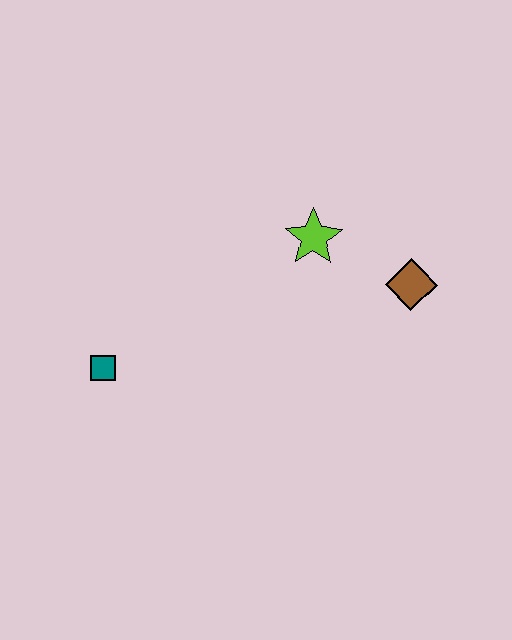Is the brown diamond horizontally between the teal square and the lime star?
No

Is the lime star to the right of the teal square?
Yes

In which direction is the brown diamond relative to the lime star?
The brown diamond is to the right of the lime star.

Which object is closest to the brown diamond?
The lime star is closest to the brown diamond.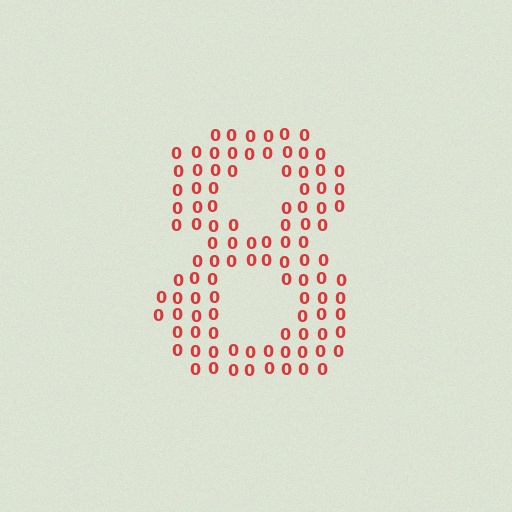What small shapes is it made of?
It is made of small digit 0's.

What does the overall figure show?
The overall figure shows the digit 8.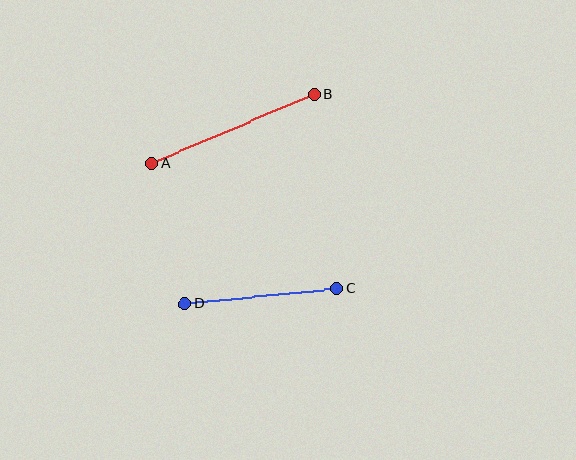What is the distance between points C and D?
The distance is approximately 153 pixels.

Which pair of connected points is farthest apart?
Points A and B are farthest apart.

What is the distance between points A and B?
The distance is approximately 177 pixels.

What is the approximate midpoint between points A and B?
The midpoint is at approximately (233, 129) pixels.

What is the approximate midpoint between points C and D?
The midpoint is at approximately (261, 296) pixels.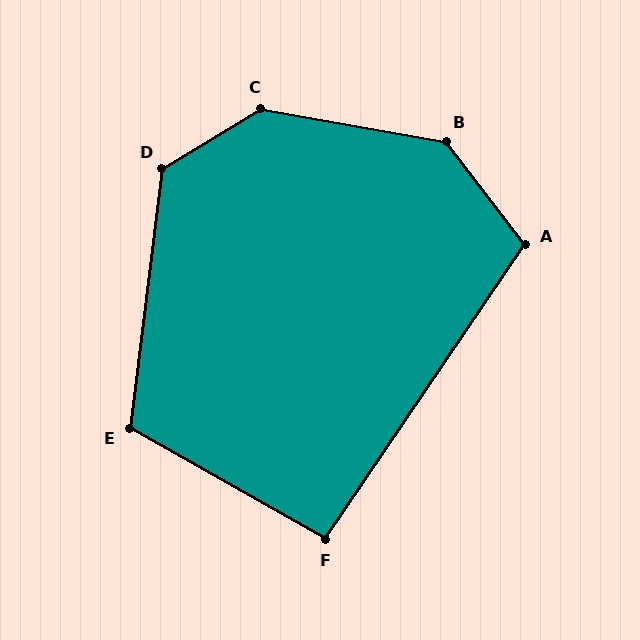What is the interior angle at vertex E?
Approximately 112 degrees (obtuse).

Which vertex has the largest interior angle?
C, at approximately 139 degrees.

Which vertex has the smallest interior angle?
F, at approximately 95 degrees.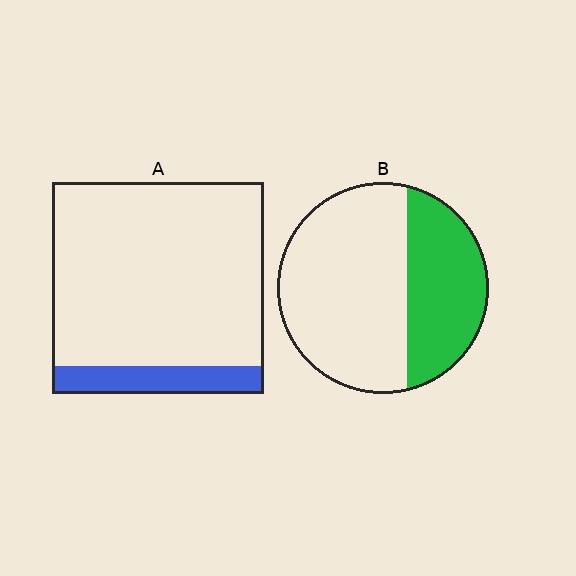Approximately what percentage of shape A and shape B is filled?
A is approximately 15% and B is approximately 35%.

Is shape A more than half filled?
No.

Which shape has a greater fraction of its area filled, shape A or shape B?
Shape B.